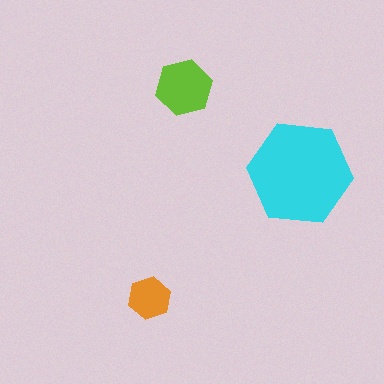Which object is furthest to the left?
The orange hexagon is leftmost.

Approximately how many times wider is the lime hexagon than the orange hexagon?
About 1.5 times wider.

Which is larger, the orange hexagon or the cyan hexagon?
The cyan one.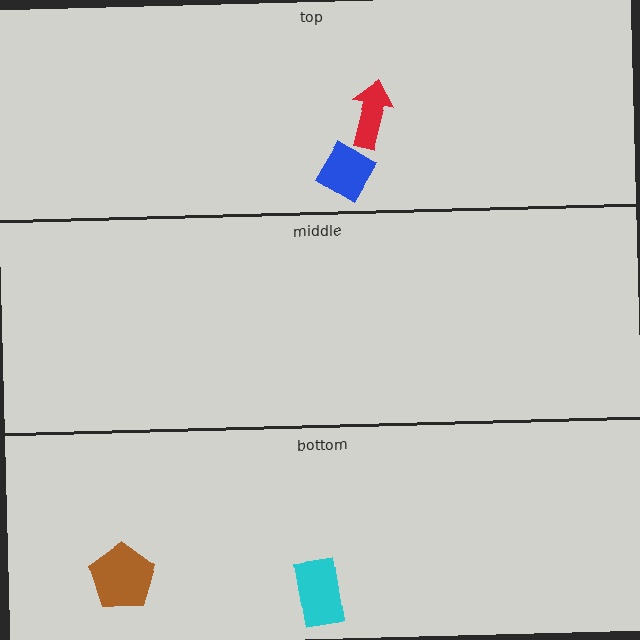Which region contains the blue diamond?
The top region.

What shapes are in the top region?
The blue diamond, the red arrow.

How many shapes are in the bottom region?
2.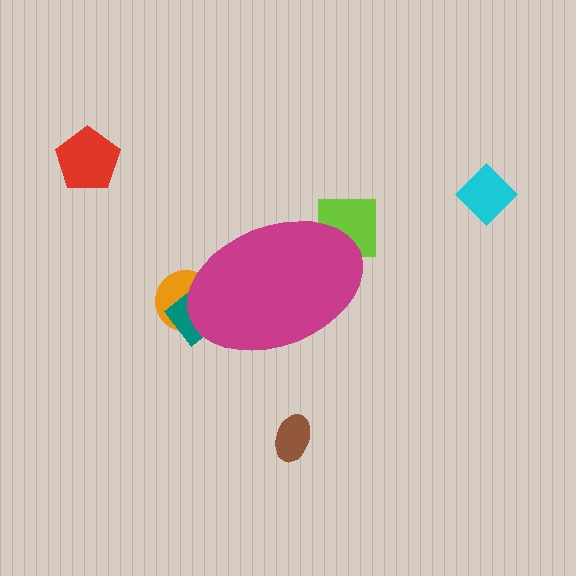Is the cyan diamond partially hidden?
No, the cyan diamond is fully visible.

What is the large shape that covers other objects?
A magenta ellipse.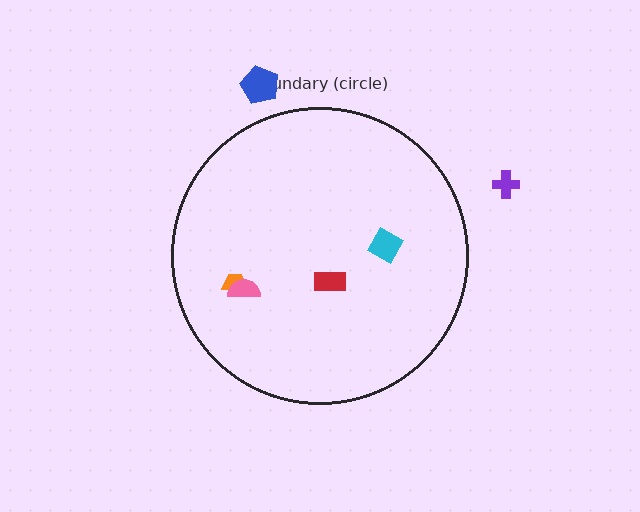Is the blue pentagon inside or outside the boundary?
Outside.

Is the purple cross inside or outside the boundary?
Outside.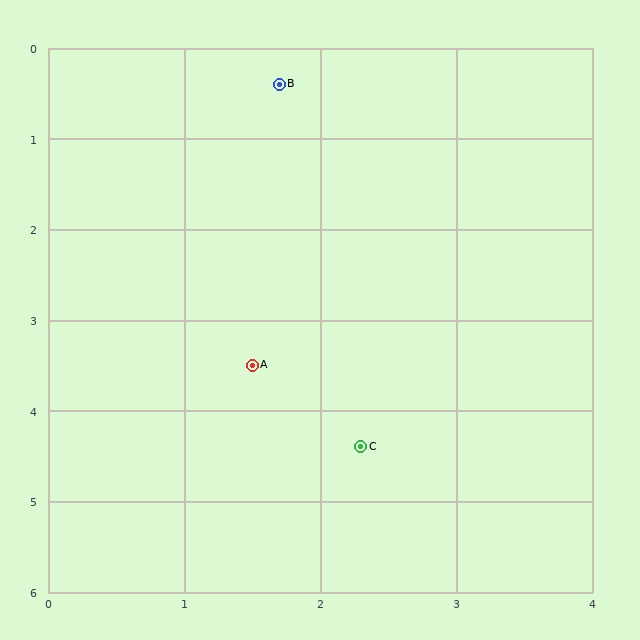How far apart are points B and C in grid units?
Points B and C are about 4.0 grid units apart.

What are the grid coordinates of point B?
Point B is at approximately (1.7, 0.4).